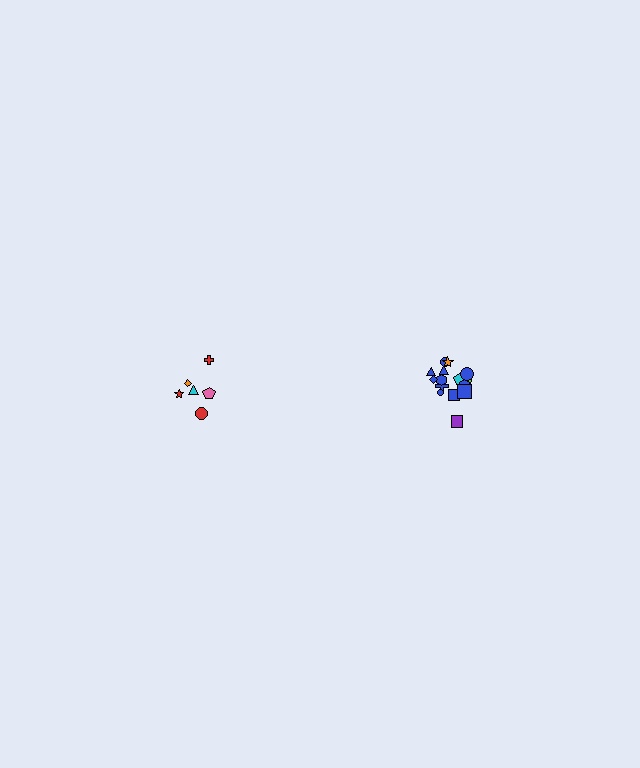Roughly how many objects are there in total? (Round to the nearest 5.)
Roughly 20 objects in total.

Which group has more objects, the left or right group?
The right group.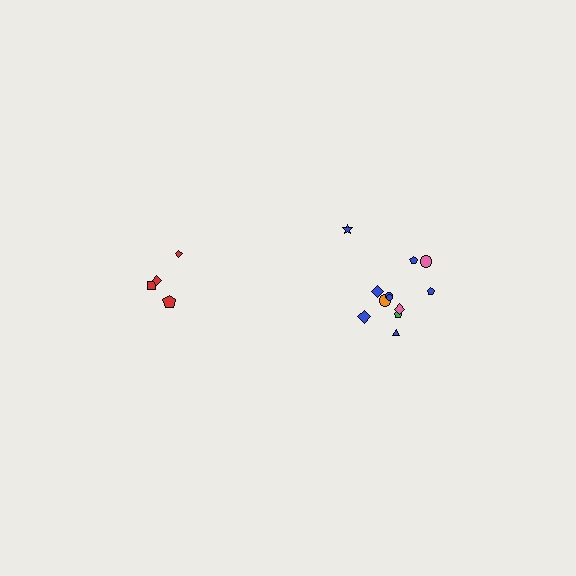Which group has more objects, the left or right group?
The right group.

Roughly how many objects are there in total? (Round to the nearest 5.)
Roughly 15 objects in total.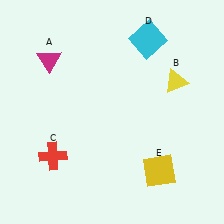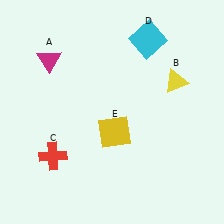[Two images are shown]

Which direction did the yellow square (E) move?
The yellow square (E) moved left.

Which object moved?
The yellow square (E) moved left.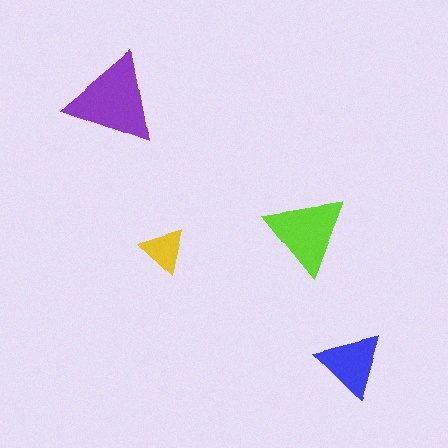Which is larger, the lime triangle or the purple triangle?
The purple one.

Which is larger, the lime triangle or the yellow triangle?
The lime one.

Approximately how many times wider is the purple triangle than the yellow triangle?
About 2 times wider.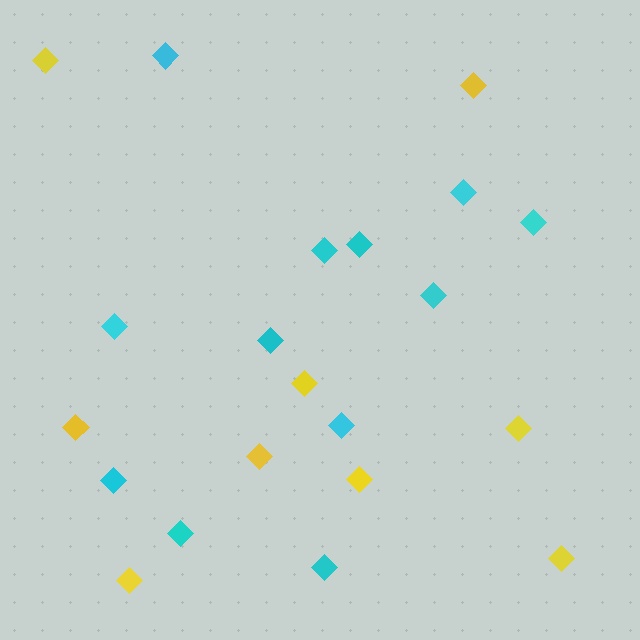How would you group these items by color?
There are 2 groups: one group of cyan diamonds (12) and one group of yellow diamonds (9).